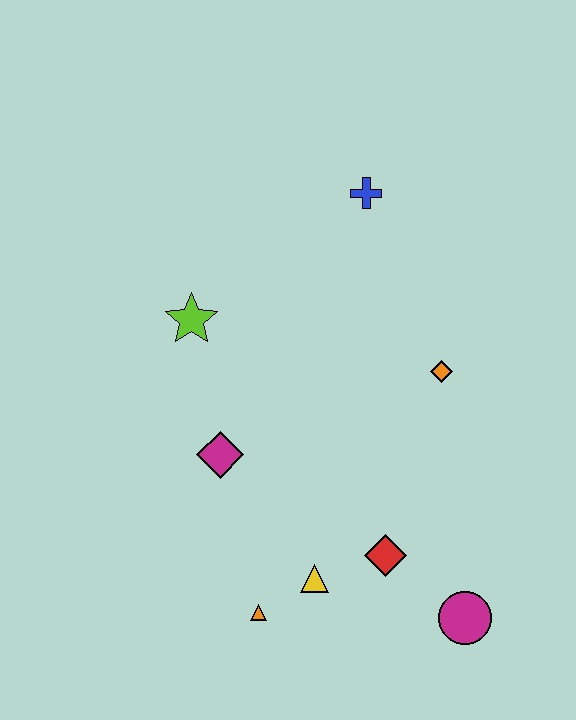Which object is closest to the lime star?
The magenta diamond is closest to the lime star.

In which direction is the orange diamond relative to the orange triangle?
The orange diamond is above the orange triangle.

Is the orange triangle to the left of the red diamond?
Yes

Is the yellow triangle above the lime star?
No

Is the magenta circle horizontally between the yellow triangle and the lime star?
No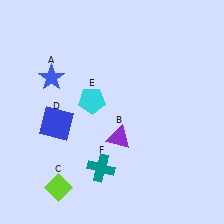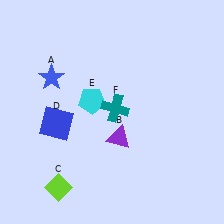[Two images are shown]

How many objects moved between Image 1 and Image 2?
1 object moved between the two images.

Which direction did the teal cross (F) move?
The teal cross (F) moved up.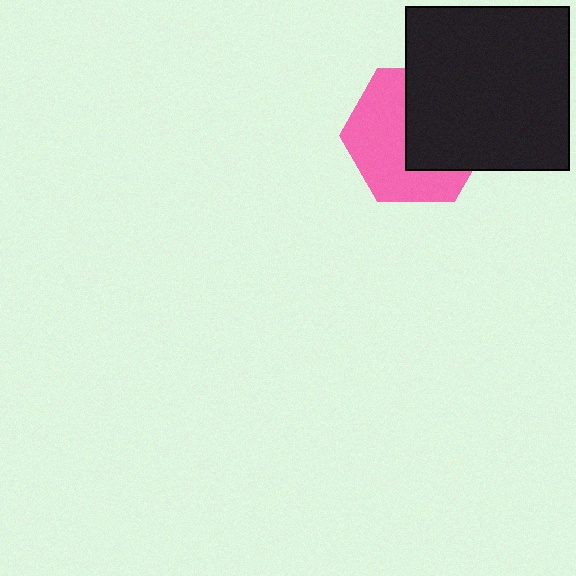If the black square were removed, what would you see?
You would see the complete pink hexagon.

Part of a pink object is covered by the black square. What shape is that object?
It is a hexagon.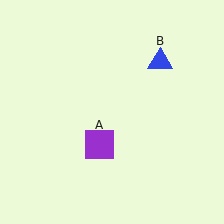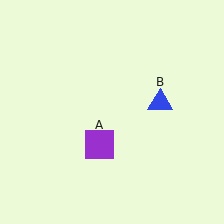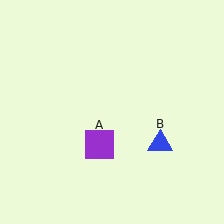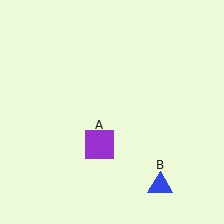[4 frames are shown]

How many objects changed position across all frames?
1 object changed position: blue triangle (object B).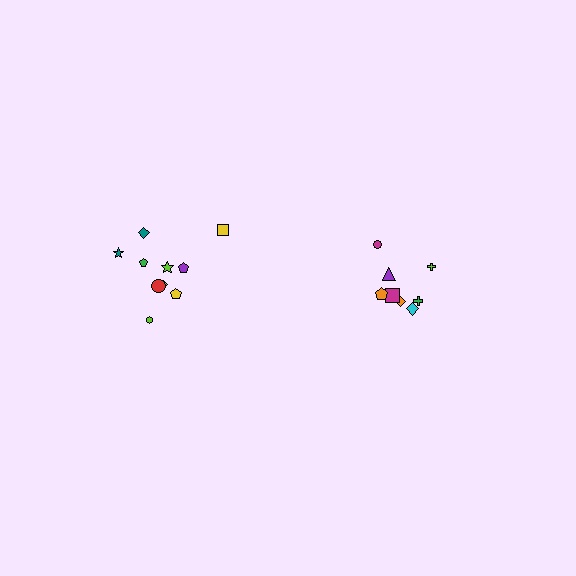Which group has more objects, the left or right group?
The left group.